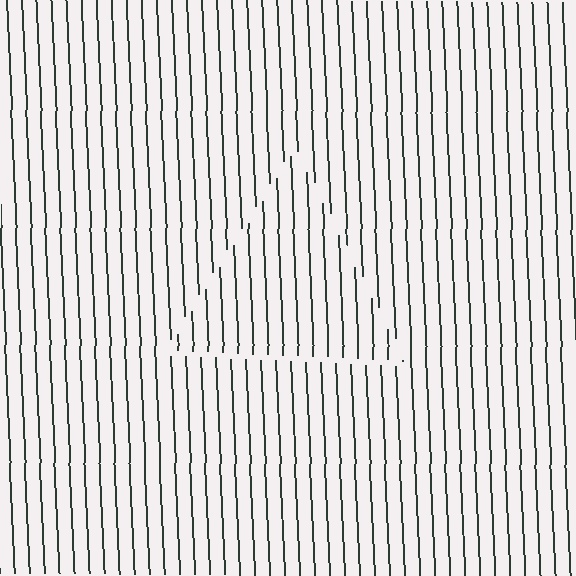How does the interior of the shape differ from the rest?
The interior of the shape contains the same grating, shifted by half a period — the contour is defined by the phase discontinuity where line-ends from the inner and outer gratings abut.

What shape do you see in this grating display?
An illusory triangle. The interior of the shape contains the same grating, shifted by half a period — the contour is defined by the phase discontinuity where line-ends from the inner and outer gratings abut.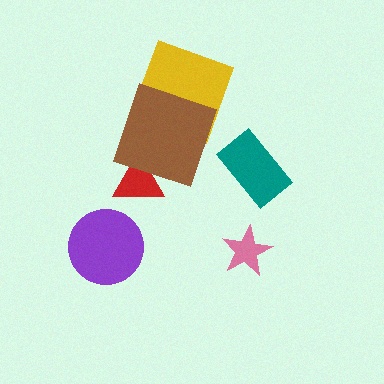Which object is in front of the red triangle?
The brown square is in front of the red triangle.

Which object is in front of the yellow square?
The brown square is in front of the yellow square.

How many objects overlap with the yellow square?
1 object overlaps with the yellow square.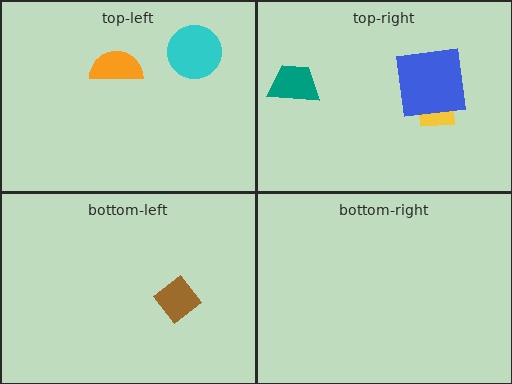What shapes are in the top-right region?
The yellow rectangle, the blue square, the teal trapezoid.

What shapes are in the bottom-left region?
The brown diamond.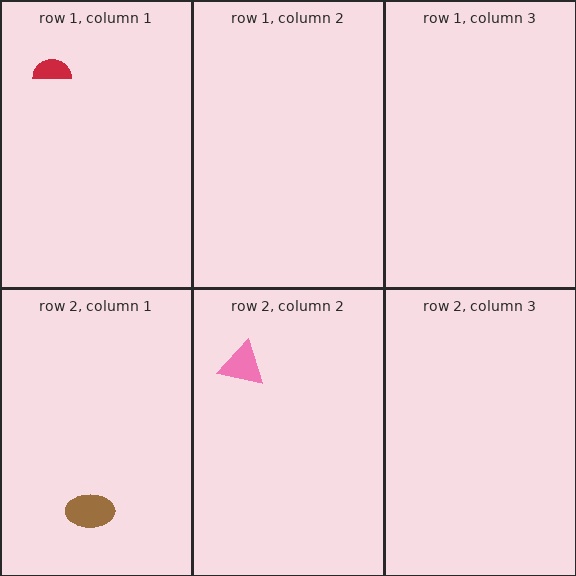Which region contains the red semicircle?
The row 1, column 1 region.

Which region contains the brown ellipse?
The row 2, column 1 region.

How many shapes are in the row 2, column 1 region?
1.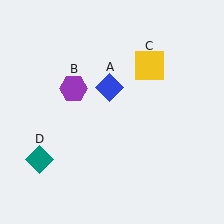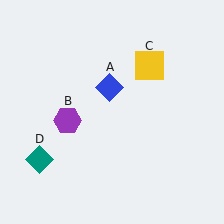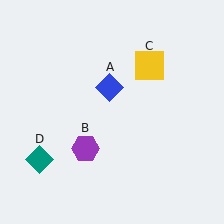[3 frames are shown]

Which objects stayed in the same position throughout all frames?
Blue diamond (object A) and yellow square (object C) and teal diamond (object D) remained stationary.